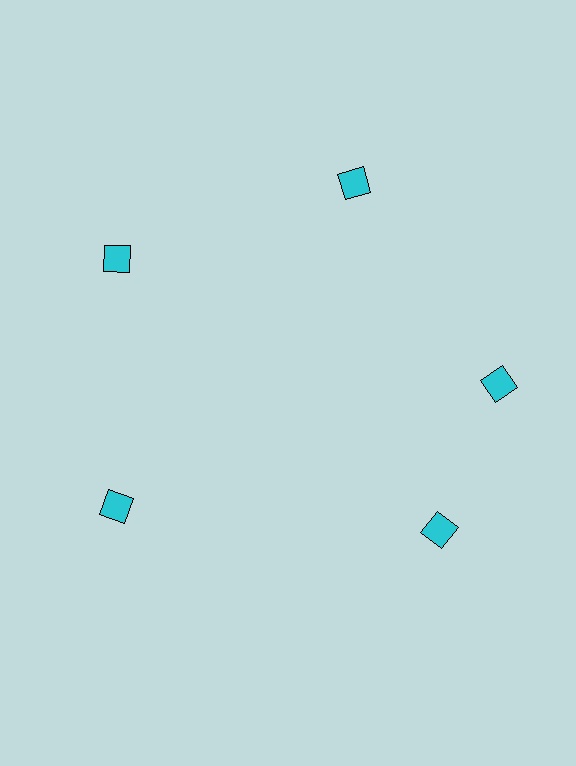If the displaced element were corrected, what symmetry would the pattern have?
It would have 5-fold rotational symmetry — the pattern would map onto itself every 72 degrees.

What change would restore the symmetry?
The symmetry would be restored by rotating it back into even spacing with its neighbors so that all 5 diamonds sit at equal angles and equal distance from the center.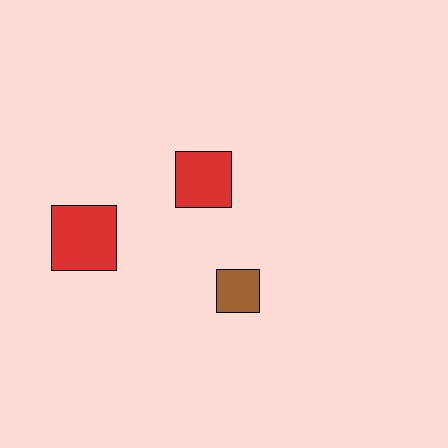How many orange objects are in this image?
There are no orange objects.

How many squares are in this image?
There are 3 squares.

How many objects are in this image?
There are 3 objects.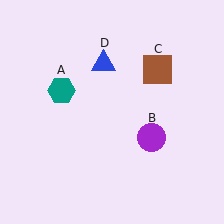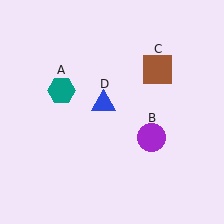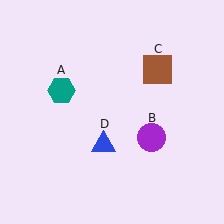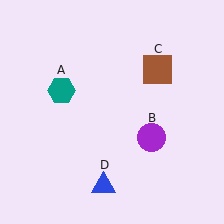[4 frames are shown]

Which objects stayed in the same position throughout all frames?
Teal hexagon (object A) and purple circle (object B) and brown square (object C) remained stationary.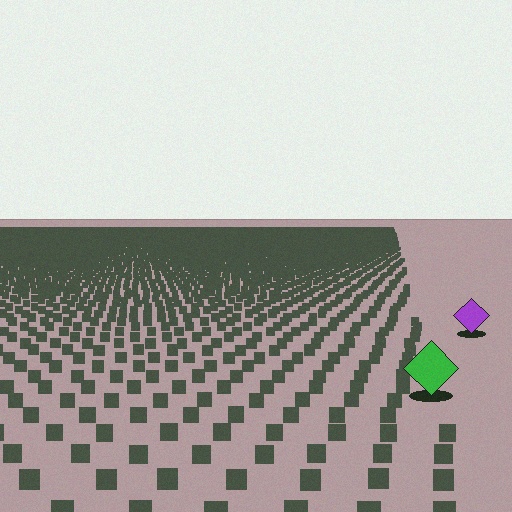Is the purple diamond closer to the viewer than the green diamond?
No. The green diamond is closer — you can tell from the texture gradient: the ground texture is coarser near it.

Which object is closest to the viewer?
The green diamond is closest. The texture marks near it are larger and more spread out.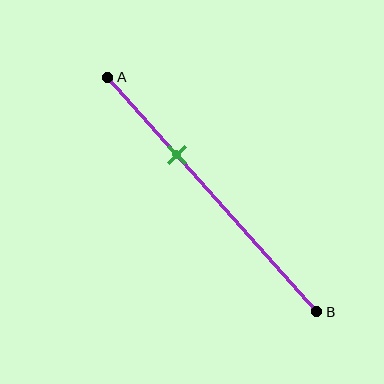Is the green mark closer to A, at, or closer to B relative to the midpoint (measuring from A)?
The green mark is closer to point A than the midpoint of segment AB.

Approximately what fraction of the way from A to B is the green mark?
The green mark is approximately 35% of the way from A to B.